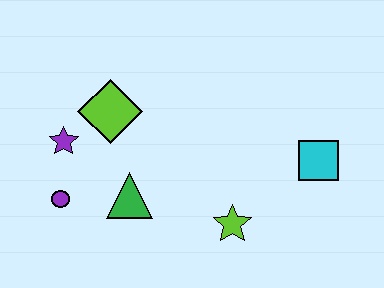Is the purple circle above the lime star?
Yes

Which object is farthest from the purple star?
The cyan square is farthest from the purple star.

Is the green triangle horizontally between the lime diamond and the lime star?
Yes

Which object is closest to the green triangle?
The purple circle is closest to the green triangle.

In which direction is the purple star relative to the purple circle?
The purple star is above the purple circle.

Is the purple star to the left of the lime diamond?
Yes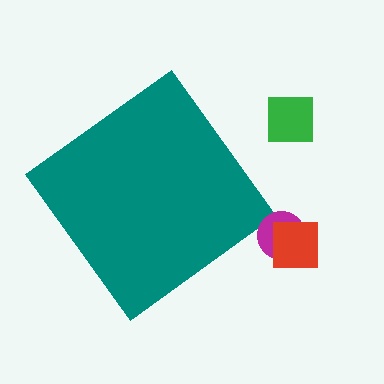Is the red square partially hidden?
No, the red square is fully visible.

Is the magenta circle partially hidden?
No, the magenta circle is fully visible.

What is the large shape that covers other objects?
A teal diamond.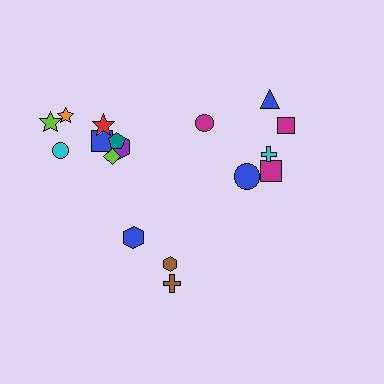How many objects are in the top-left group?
There are 8 objects.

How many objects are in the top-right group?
There are 6 objects.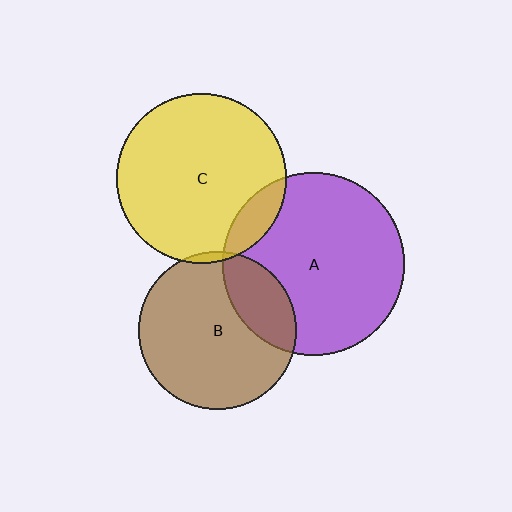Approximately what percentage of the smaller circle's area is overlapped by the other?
Approximately 5%.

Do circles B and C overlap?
Yes.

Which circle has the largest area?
Circle A (purple).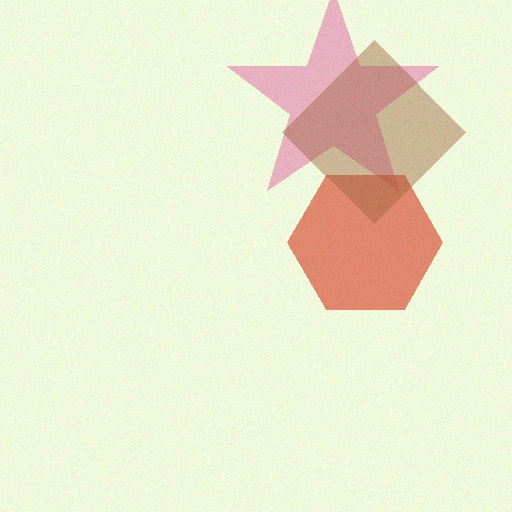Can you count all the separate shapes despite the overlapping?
Yes, there are 3 separate shapes.